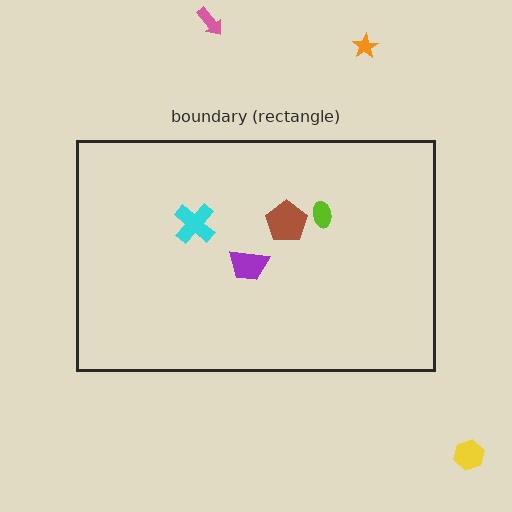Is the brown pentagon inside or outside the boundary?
Inside.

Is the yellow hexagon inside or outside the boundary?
Outside.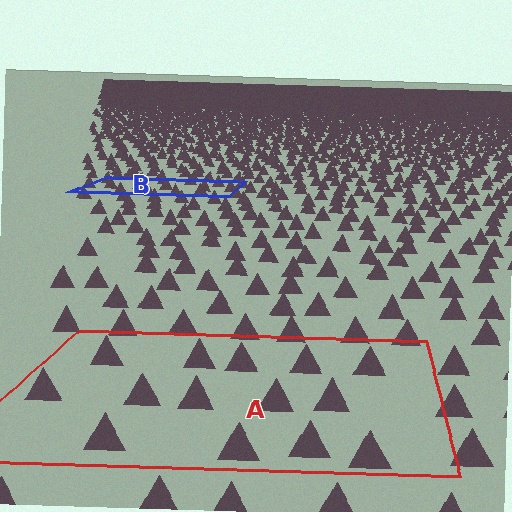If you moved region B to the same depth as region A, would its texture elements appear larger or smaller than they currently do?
They would appear larger. At a closer depth, the same texture elements are projected at a bigger on-screen size.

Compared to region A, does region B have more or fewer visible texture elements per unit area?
Region B has more texture elements per unit area — they are packed more densely because it is farther away.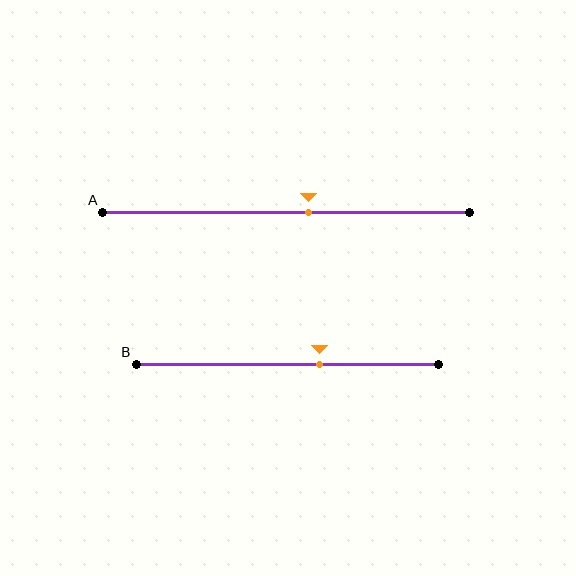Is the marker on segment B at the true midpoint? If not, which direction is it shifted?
No, the marker on segment B is shifted to the right by about 11% of the segment length.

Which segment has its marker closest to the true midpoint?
Segment A has its marker closest to the true midpoint.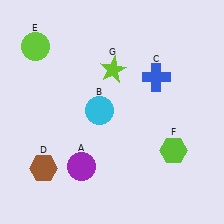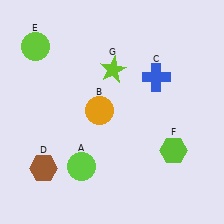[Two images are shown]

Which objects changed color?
A changed from purple to lime. B changed from cyan to orange.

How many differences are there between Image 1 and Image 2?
There are 2 differences between the two images.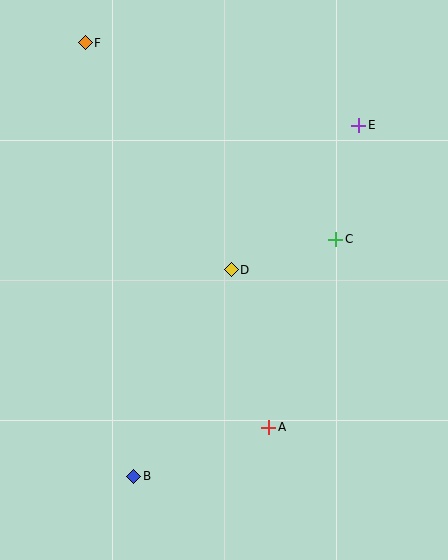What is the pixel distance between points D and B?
The distance between D and B is 228 pixels.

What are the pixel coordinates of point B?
Point B is at (134, 476).